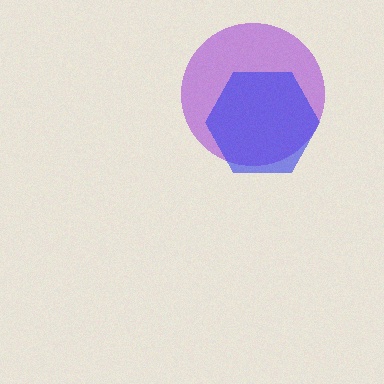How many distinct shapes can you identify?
There are 2 distinct shapes: a purple circle, a blue hexagon.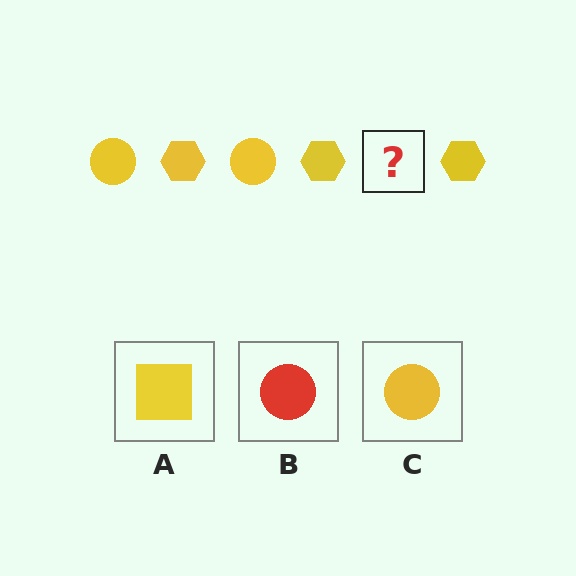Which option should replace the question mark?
Option C.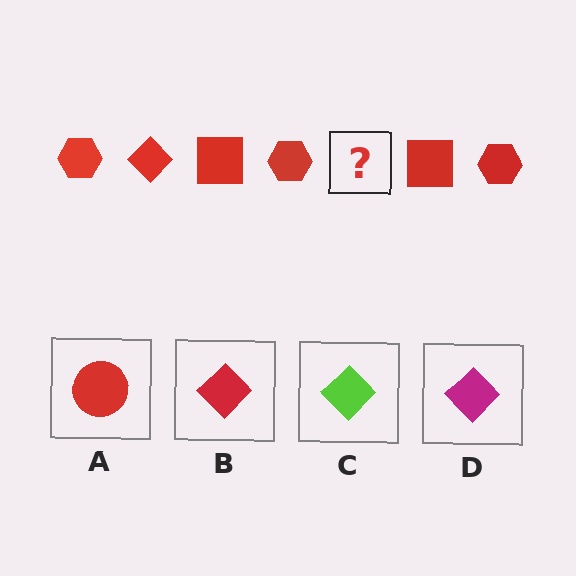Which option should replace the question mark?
Option B.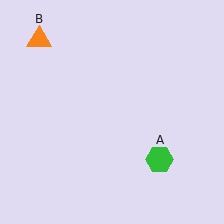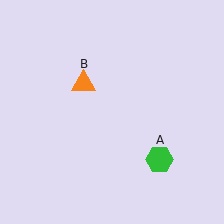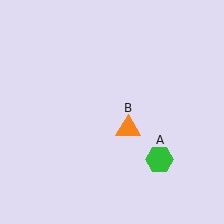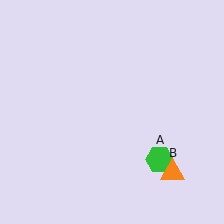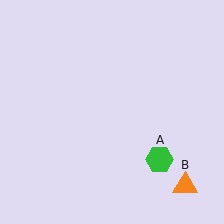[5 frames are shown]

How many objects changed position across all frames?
1 object changed position: orange triangle (object B).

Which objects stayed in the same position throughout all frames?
Green hexagon (object A) remained stationary.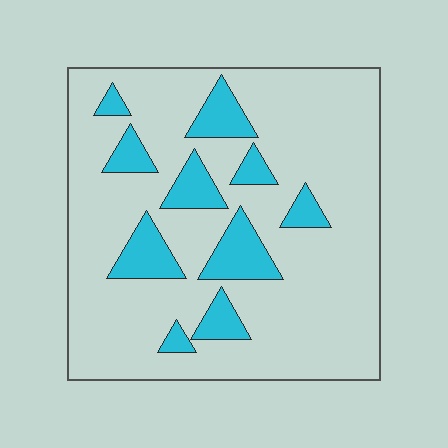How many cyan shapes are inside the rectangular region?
10.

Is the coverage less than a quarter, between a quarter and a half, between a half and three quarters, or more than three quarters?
Less than a quarter.